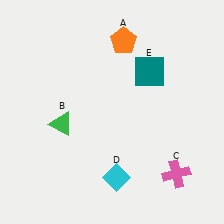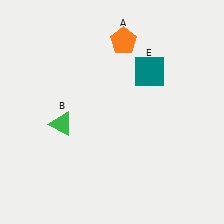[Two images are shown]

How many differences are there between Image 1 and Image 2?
There are 2 differences between the two images.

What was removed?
The pink cross (C), the cyan diamond (D) were removed in Image 2.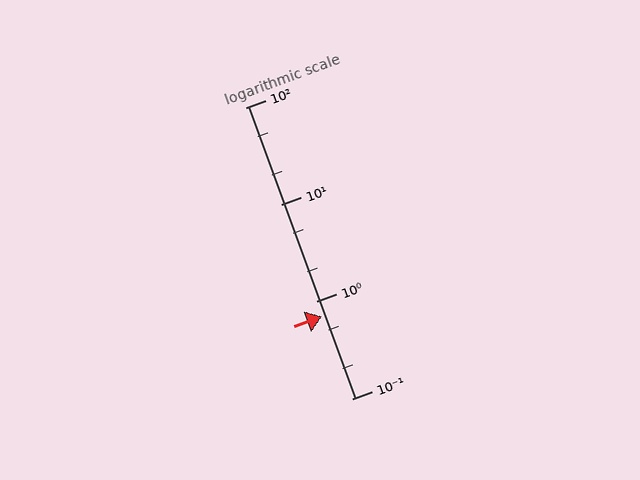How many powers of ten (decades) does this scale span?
The scale spans 3 decades, from 0.1 to 100.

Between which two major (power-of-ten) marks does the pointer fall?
The pointer is between 0.1 and 1.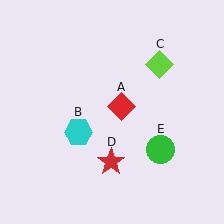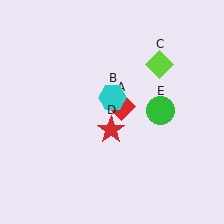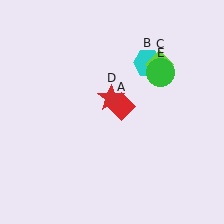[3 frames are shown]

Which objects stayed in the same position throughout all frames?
Red diamond (object A) and lime diamond (object C) remained stationary.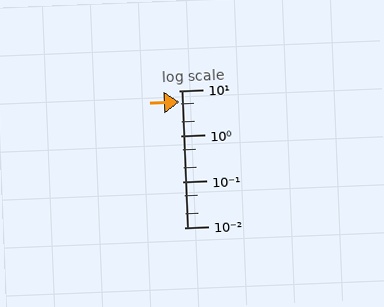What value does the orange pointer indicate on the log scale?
The pointer indicates approximately 5.6.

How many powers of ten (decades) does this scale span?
The scale spans 3 decades, from 0.01 to 10.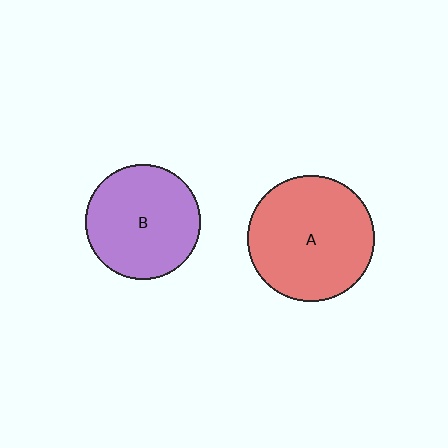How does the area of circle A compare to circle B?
Approximately 1.2 times.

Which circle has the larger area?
Circle A (red).